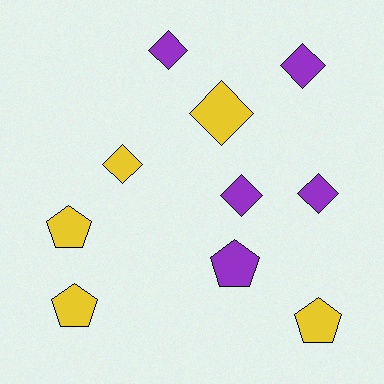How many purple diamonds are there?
There are 4 purple diamonds.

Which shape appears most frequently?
Diamond, with 6 objects.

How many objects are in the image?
There are 10 objects.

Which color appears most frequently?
Yellow, with 5 objects.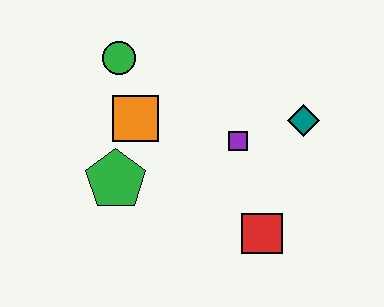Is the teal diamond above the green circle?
No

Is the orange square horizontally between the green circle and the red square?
Yes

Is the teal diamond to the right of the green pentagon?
Yes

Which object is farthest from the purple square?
The green circle is farthest from the purple square.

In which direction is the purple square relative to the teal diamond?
The purple square is to the left of the teal diamond.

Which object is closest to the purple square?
The teal diamond is closest to the purple square.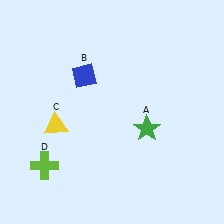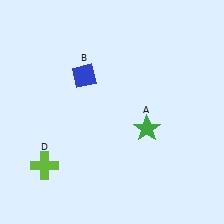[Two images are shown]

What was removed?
The yellow triangle (C) was removed in Image 2.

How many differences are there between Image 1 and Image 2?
There is 1 difference between the two images.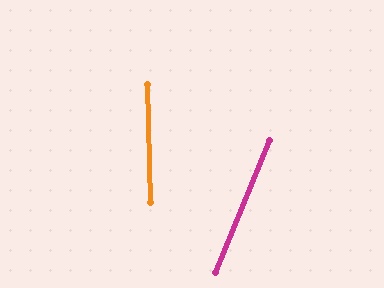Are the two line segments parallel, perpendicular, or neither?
Neither parallel nor perpendicular — they differ by about 24°.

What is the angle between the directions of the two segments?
Approximately 24 degrees.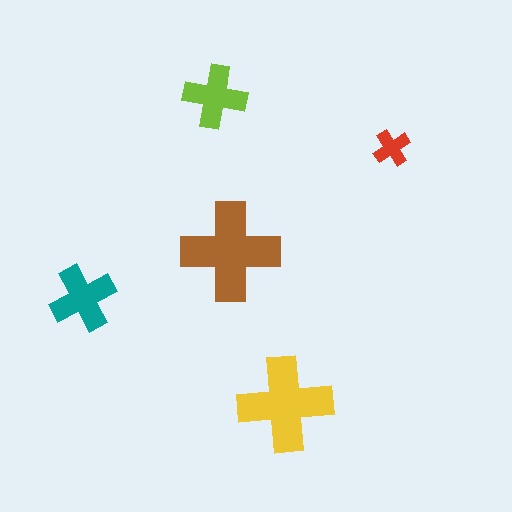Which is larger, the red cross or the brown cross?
The brown one.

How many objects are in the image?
There are 5 objects in the image.